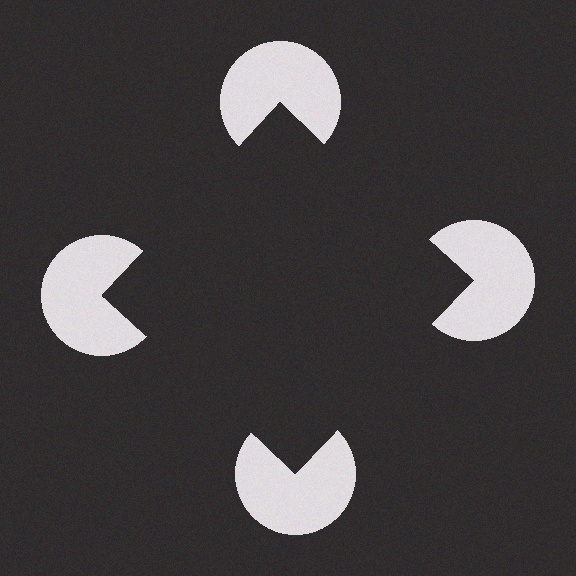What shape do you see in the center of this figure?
An illusory square — its edges are inferred from the aligned wedge cuts in the pac-man discs, not physically drawn.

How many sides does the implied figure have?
4 sides.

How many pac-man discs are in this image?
There are 4 — one at each vertex of the illusory square.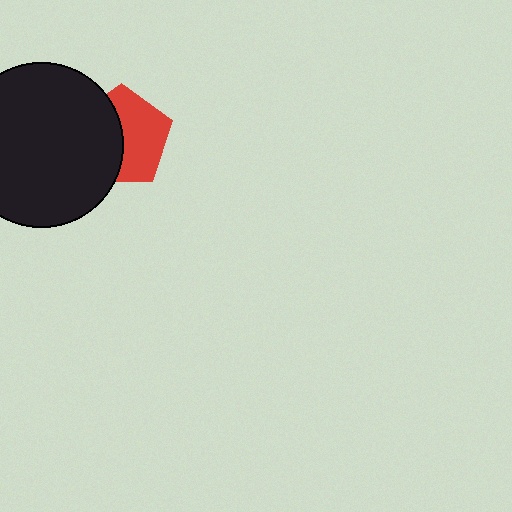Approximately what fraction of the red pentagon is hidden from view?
Roughly 47% of the red pentagon is hidden behind the black circle.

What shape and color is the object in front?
The object in front is a black circle.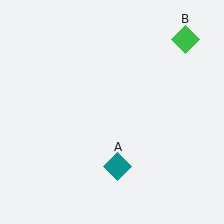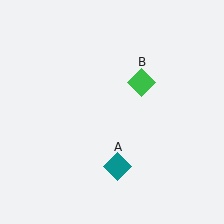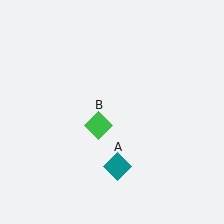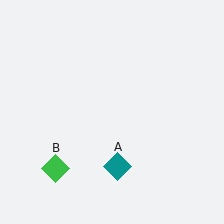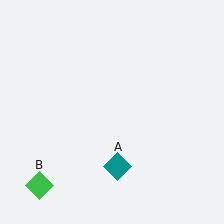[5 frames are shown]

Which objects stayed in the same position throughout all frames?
Teal diamond (object A) remained stationary.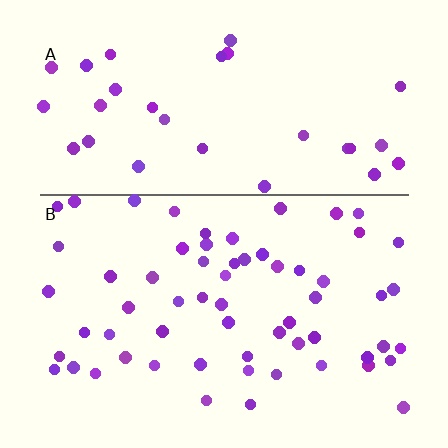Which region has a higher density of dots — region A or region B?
B (the bottom).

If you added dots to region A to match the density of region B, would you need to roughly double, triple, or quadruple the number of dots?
Approximately double.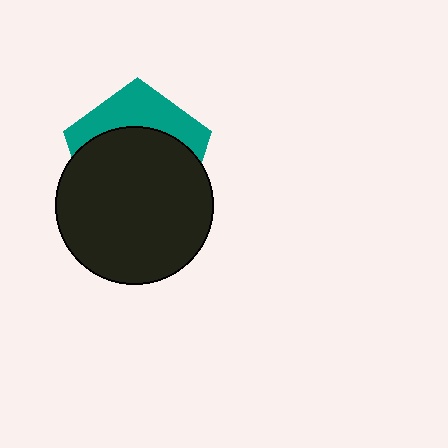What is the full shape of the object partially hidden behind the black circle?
The partially hidden object is a teal pentagon.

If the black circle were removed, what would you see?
You would see the complete teal pentagon.